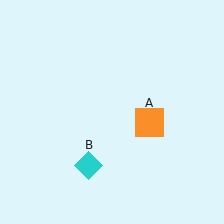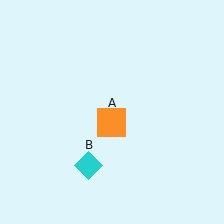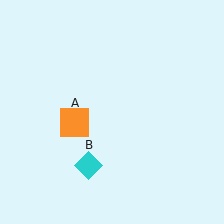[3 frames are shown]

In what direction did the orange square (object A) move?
The orange square (object A) moved left.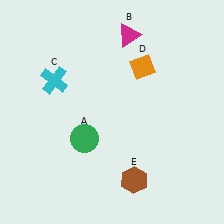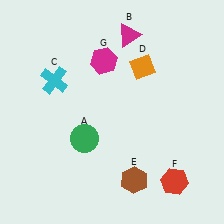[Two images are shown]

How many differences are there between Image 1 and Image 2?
There are 2 differences between the two images.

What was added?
A red hexagon (F), a magenta hexagon (G) were added in Image 2.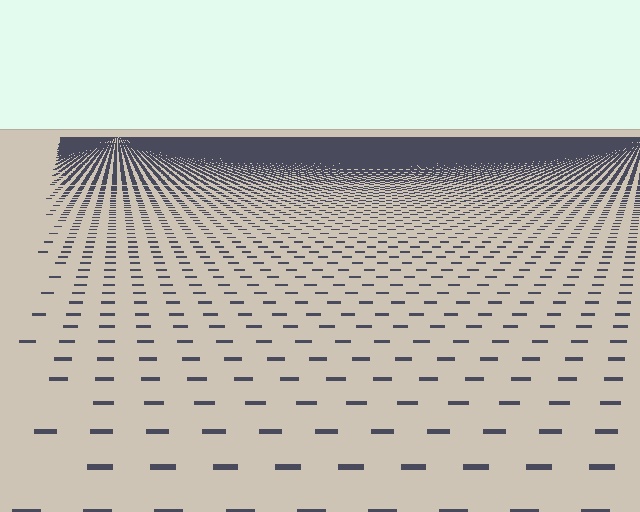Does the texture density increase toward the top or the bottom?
Density increases toward the top.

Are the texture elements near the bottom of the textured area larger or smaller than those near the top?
Larger. Near the bottom, elements are closer to the viewer and appear at a bigger on-screen size.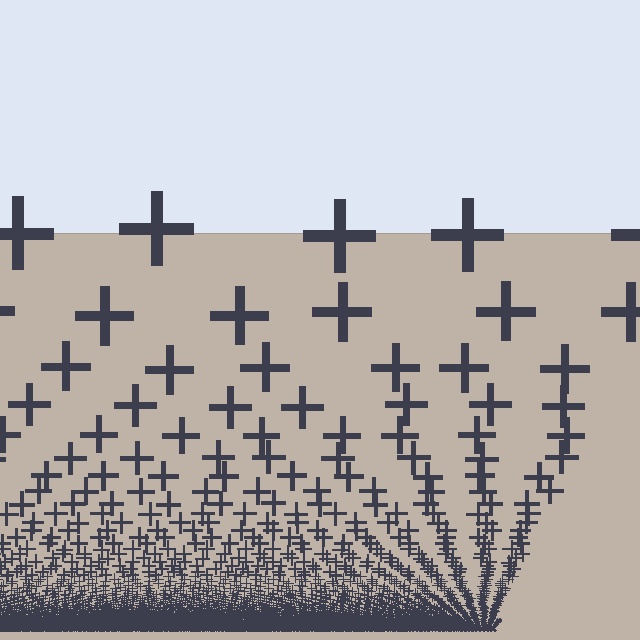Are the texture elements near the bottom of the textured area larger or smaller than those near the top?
Smaller. The gradient is inverted — elements near the bottom are smaller and denser.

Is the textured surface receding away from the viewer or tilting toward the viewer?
The surface appears to tilt toward the viewer. Texture elements get larger and sparser toward the top.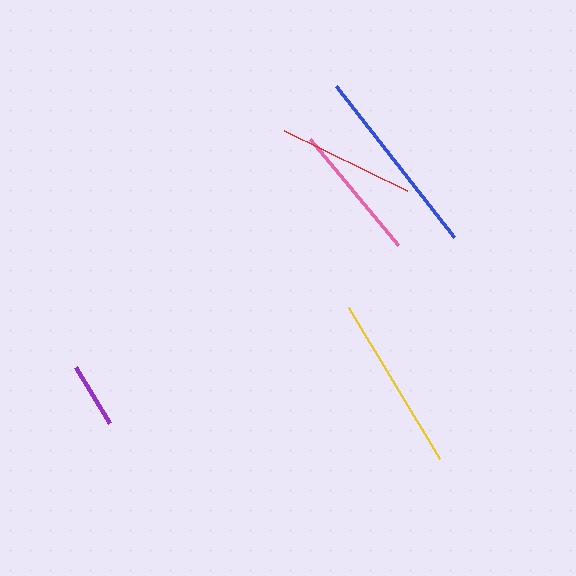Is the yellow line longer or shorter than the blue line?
The blue line is longer than the yellow line.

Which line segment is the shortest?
The purple line is the shortest at approximately 66 pixels.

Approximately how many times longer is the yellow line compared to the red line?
The yellow line is approximately 1.3 times the length of the red line.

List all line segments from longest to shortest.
From longest to shortest: blue, yellow, pink, red, purple.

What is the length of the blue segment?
The blue segment is approximately 192 pixels long.